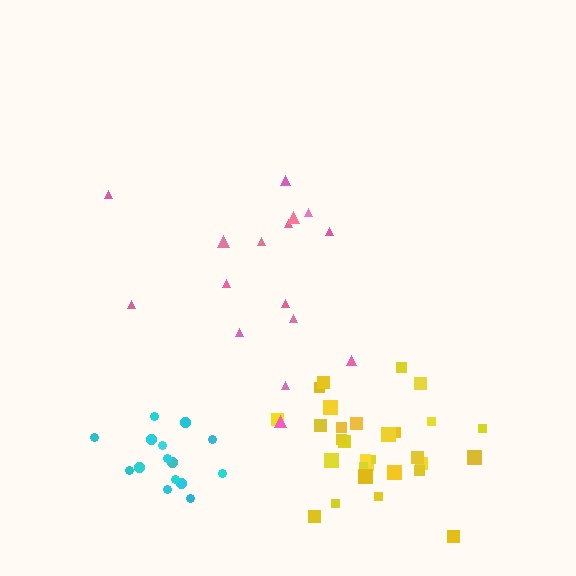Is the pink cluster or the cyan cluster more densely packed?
Cyan.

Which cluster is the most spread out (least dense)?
Pink.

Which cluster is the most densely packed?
Cyan.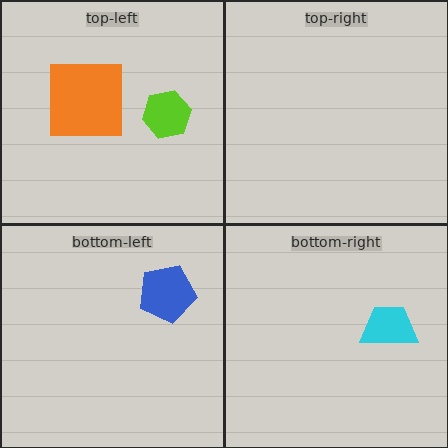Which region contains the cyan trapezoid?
The bottom-right region.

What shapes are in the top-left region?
The lime hexagon, the orange square.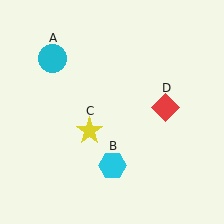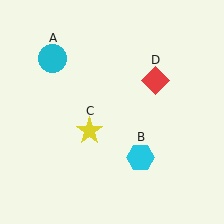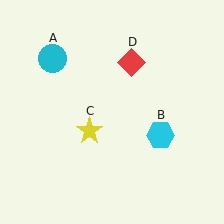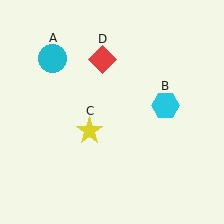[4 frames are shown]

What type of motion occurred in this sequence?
The cyan hexagon (object B), red diamond (object D) rotated counterclockwise around the center of the scene.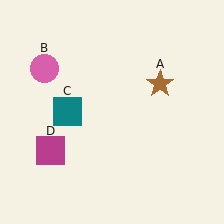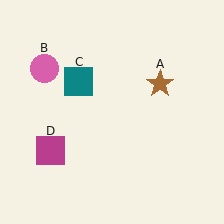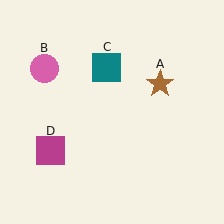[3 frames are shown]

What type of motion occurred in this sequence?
The teal square (object C) rotated clockwise around the center of the scene.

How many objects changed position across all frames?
1 object changed position: teal square (object C).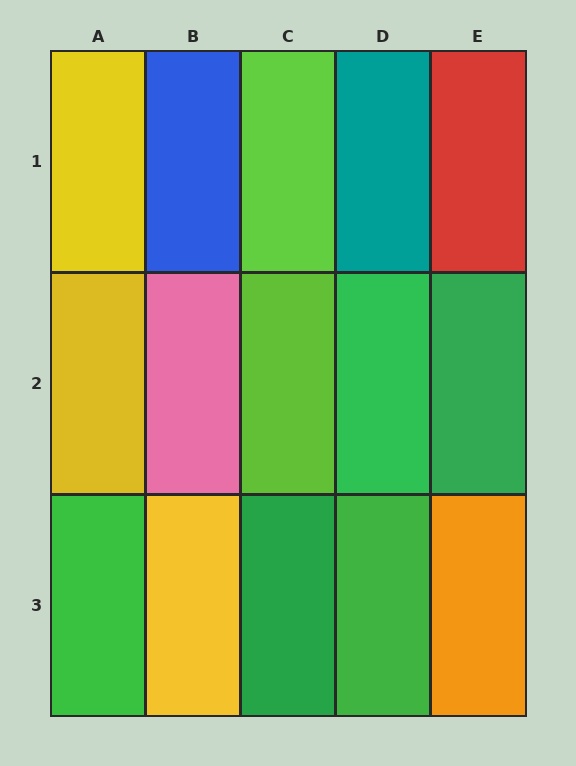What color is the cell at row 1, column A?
Yellow.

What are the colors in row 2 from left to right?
Yellow, pink, lime, green, green.